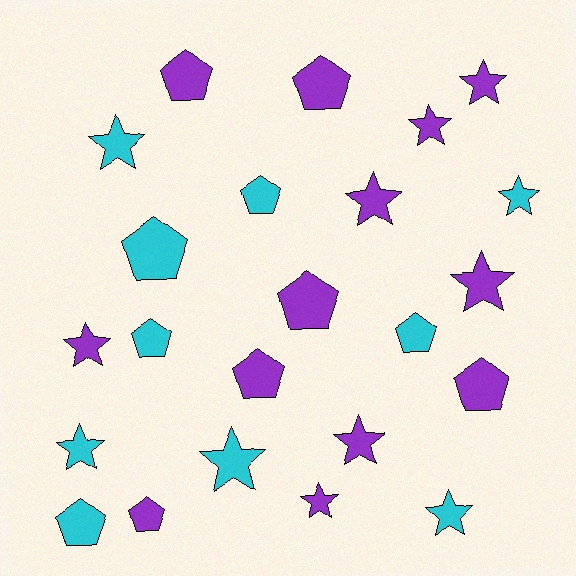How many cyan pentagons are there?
There are 5 cyan pentagons.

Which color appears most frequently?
Purple, with 13 objects.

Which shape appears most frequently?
Star, with 12 objects.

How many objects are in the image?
There are 23 objects.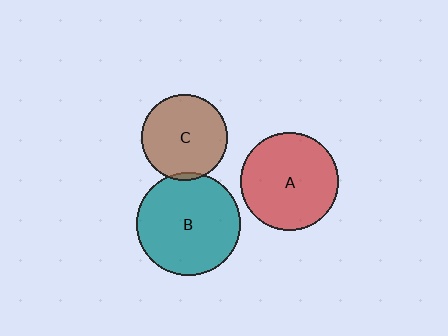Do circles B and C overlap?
Yes.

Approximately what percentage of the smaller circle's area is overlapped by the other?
Approximately 5%.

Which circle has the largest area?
Circle B (teal).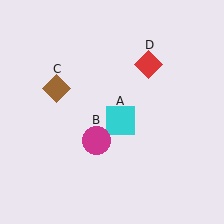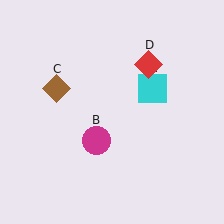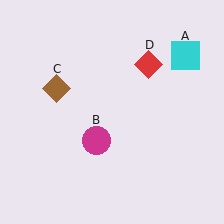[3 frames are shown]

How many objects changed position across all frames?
1 object changed position: cyan square (object A).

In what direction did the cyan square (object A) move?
The cyan square (object A) moved up and to the right.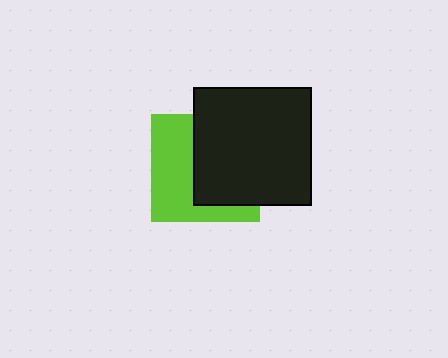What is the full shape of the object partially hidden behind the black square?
The partially hidden object is a lime square.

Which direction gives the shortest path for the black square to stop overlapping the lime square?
Moving right gives the shortest separation.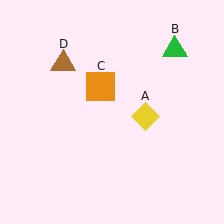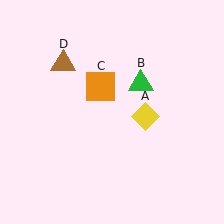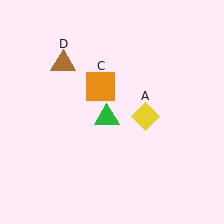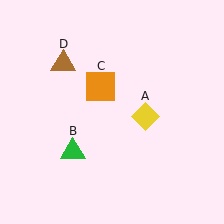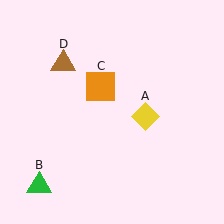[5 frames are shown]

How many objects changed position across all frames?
1 object changed position: green triangle (object B).